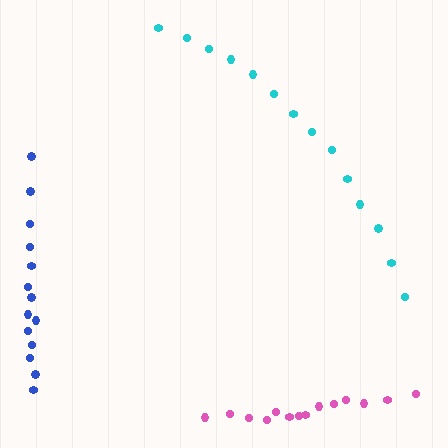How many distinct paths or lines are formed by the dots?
There are 3 distinct paths.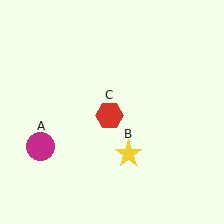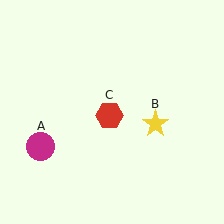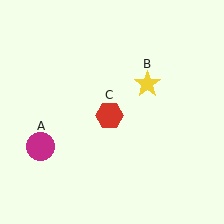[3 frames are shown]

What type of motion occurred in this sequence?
The yellow star (object B) rotated counterclockwise around the center of the scene.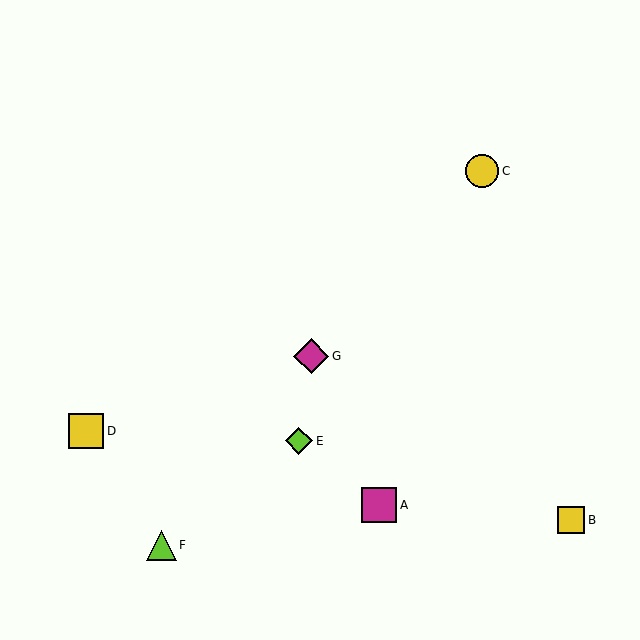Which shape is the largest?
The magenta square (labeled A) is the largest.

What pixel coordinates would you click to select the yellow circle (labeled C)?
Click at (482, 171) to select the yellow circle C.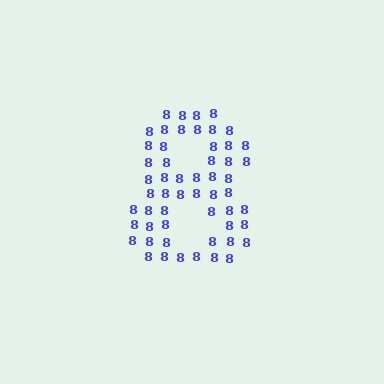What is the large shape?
The large shape is the digit 8.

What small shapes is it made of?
It is made of small digit 8's.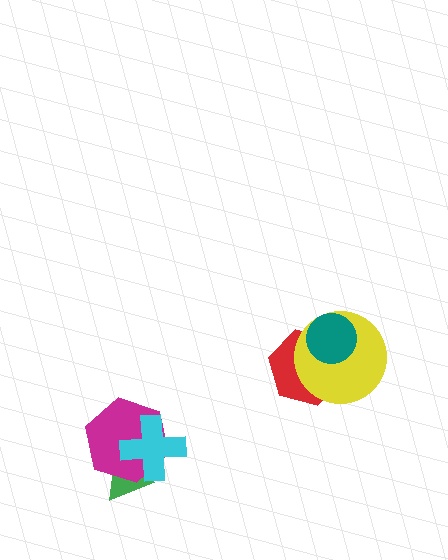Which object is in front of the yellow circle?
The teal circle is in front of the yellow circle.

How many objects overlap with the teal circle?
2 objects overlap with the teal circle.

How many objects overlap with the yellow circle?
2 objects overlap with the yellow circle.